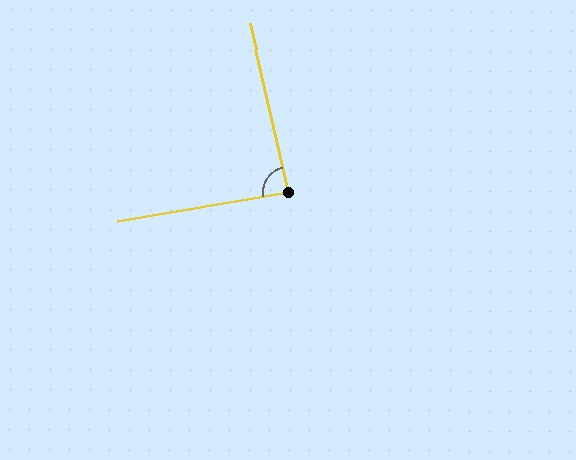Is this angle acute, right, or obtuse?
It is approximately a right angle.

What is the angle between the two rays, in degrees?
Approximately 87 degrees.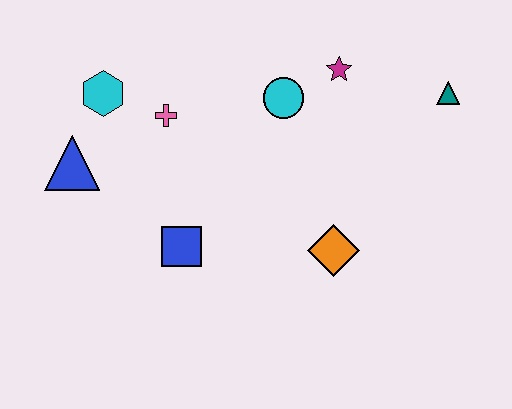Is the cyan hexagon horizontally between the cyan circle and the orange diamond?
No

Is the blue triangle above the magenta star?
No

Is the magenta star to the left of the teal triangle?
Yes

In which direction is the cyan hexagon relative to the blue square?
The cyan hexagon is above the blue square.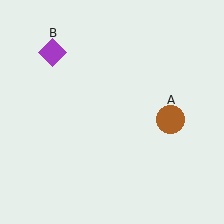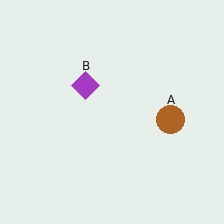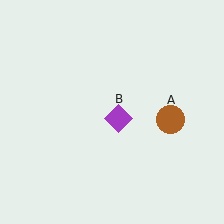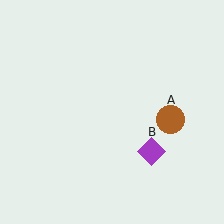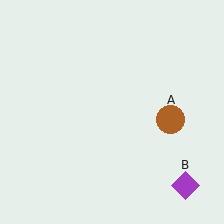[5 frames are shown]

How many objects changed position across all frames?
1 object changed position: purple diamond (object B).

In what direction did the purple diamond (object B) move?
The purple diamond (object B) moved down and to the right.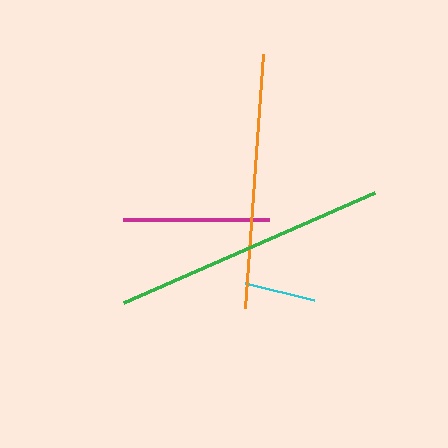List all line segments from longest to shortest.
From longest to shortest: green, orange, magenta, cyan.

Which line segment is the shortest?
The cyan line is the shortest at approximately 71 pixels.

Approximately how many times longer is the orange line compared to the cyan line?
The orange line is approximately 3.6 times the length of the cyan line.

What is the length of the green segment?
The green segment is approximately 274 pixels long.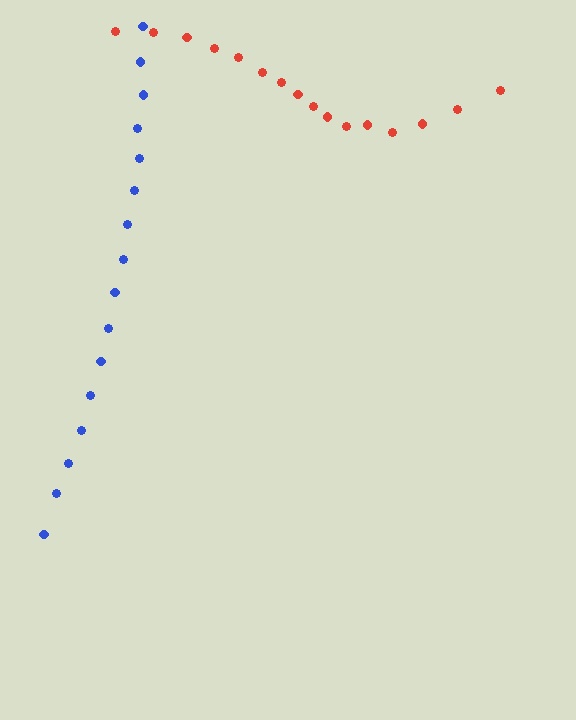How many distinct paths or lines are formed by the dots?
There are 2 distinct paths.